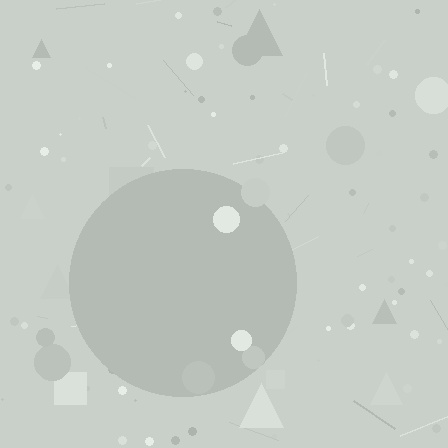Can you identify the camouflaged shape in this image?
The camouflaged shape is a circle.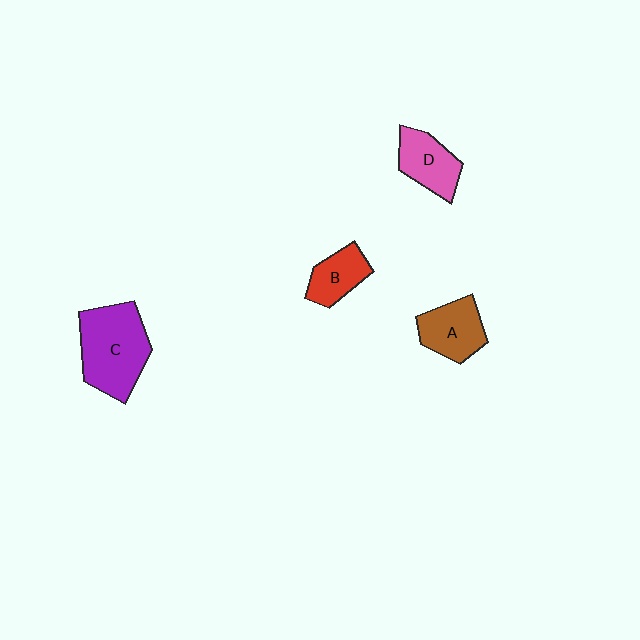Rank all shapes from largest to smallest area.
From largest to smallest: C (purple), A (brown), D (pink), B (red).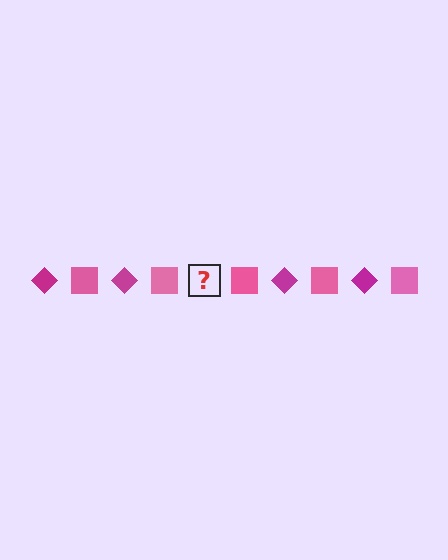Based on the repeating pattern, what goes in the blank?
The blank should be a magenta diamond.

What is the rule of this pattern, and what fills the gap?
The rule is that the pattern alternates between magenta diamond and pink square. The gap should be filled with a magenta diamond.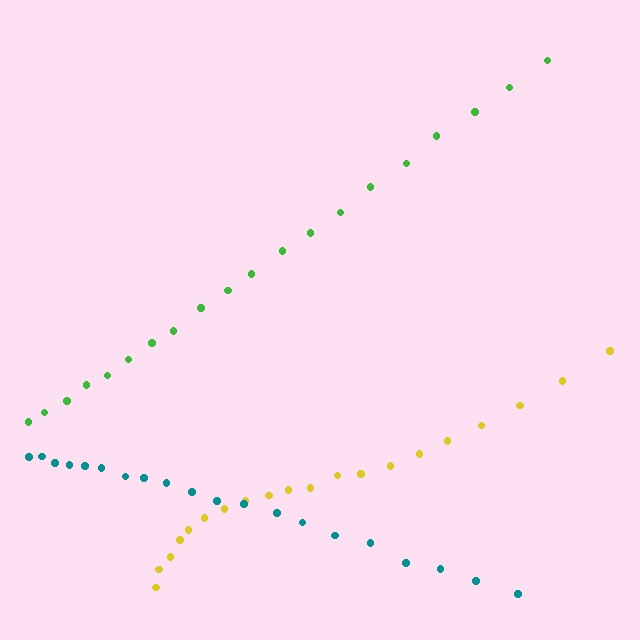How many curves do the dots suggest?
There are 3 distinct paths.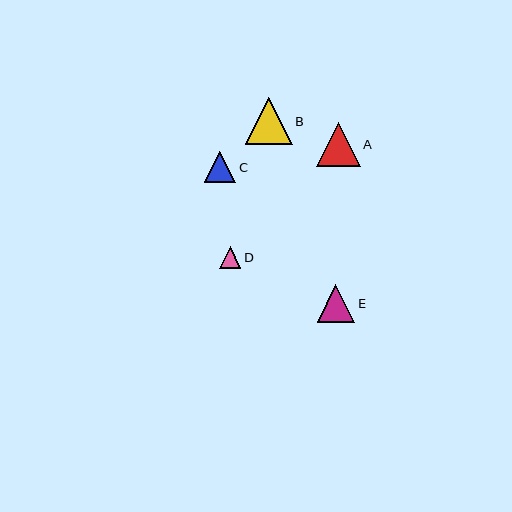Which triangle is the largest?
Triangle B is the largest with a size of approximately 46 pixels.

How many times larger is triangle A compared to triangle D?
Triangle A is approximately 2.1 times the size of triangle D.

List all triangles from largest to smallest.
From largest to smallest: B, A, E, C, D.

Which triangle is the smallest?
Triangle D is the smallest with a size of approximately 21 pixels.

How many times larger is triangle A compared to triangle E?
Triangle A is approximately 1.2 times the size of triangle E.